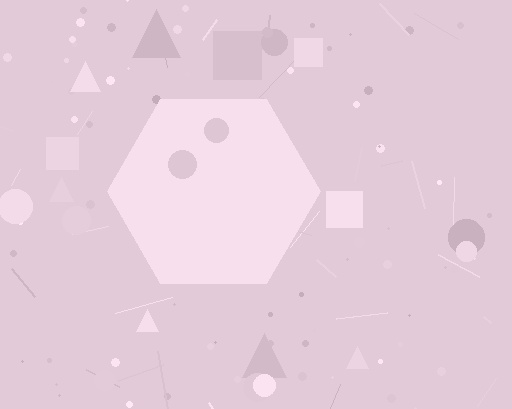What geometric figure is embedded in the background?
A hexagon is embedded in the background.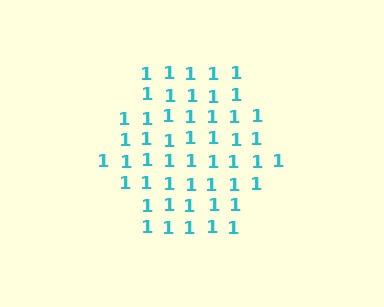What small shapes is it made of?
It is made of small digit 1's.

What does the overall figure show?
The overall figure shows a hexagon.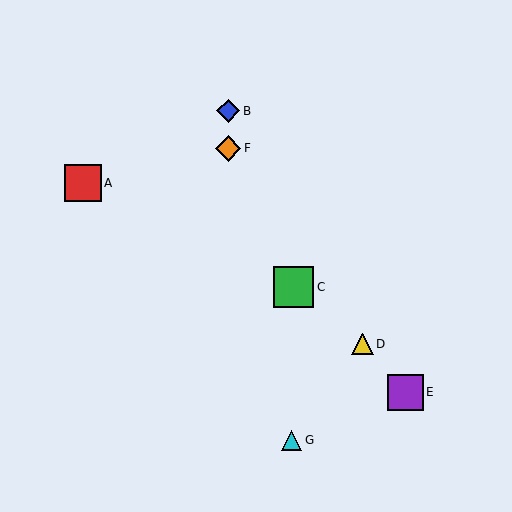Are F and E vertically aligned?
No, F is at x≈228 and E is at x≈405.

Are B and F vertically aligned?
Yes, both are at x≈228.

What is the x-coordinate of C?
Object C is at x≈293.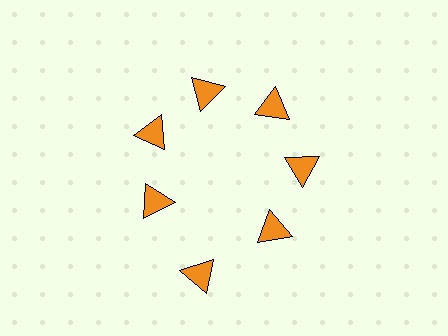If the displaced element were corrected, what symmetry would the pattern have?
It would have 7-fold rotational symmetry — the pattern would map onto itself every 51 degrees.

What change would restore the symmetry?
The symmetry would be restored by moving it inward, back onto the ring so that all 7 triangles sit at equal angles and equal distance from the center.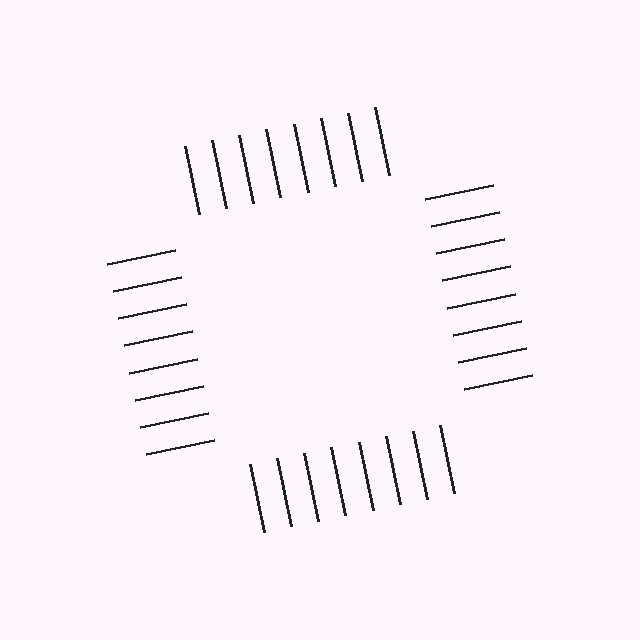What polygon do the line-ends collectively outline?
An illusory square — the line segments terminate on its edges but no continuous stroke is drawn.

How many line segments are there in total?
32 — 8 along each of the 4 edges.